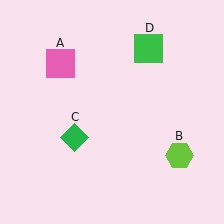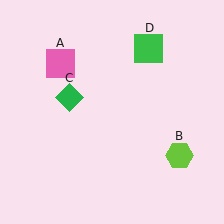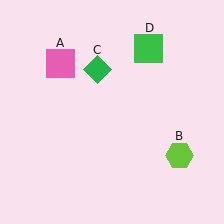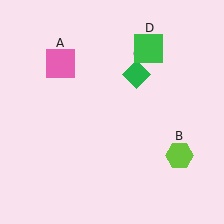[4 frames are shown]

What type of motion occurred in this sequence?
The green diamond (object C) rotated clockwise around the center of the scene.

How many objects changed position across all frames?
1 object changed position: green diamond (object C).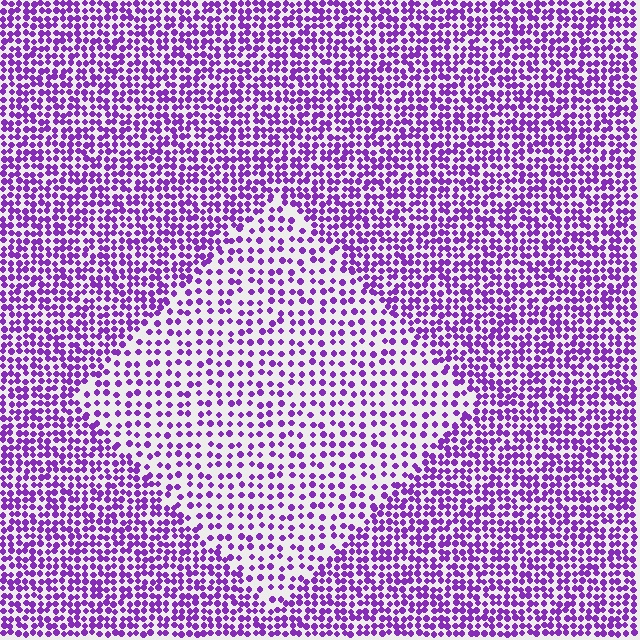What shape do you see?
I see a diamond.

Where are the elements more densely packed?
The elements are more densely packed outside the diamond boundary.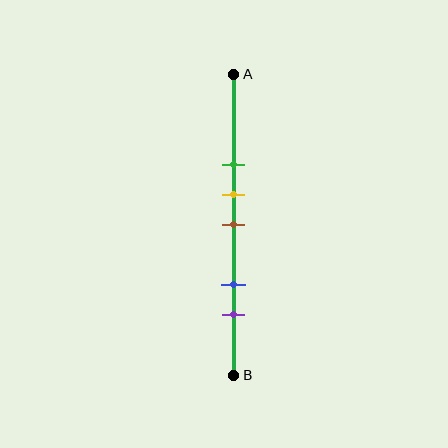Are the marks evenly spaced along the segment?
No, the marks are not evenly spaced.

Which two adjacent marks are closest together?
The yellow and brown marks are the closest adjacent pair.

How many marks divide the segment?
There are 5 marks dividing the segment.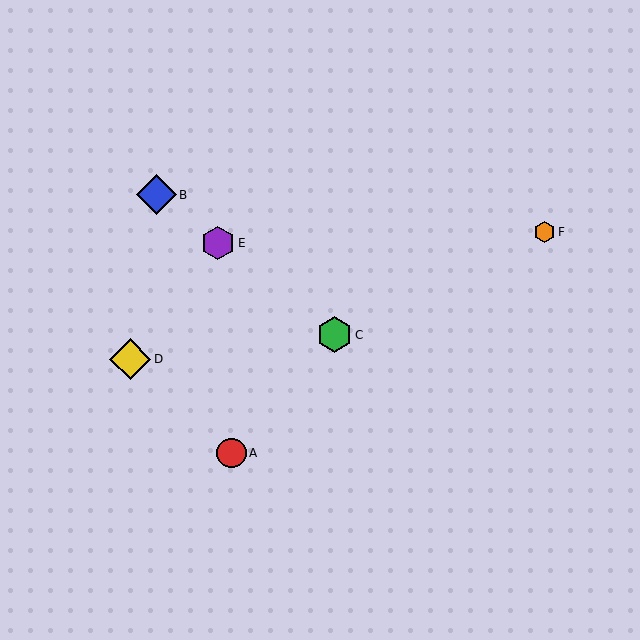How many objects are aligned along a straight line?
3 objects (B, C, E) are aligned along a straight line.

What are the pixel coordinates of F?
Object F is at (545, 232).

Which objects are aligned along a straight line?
Objects B, C, E are aligned along a straight line.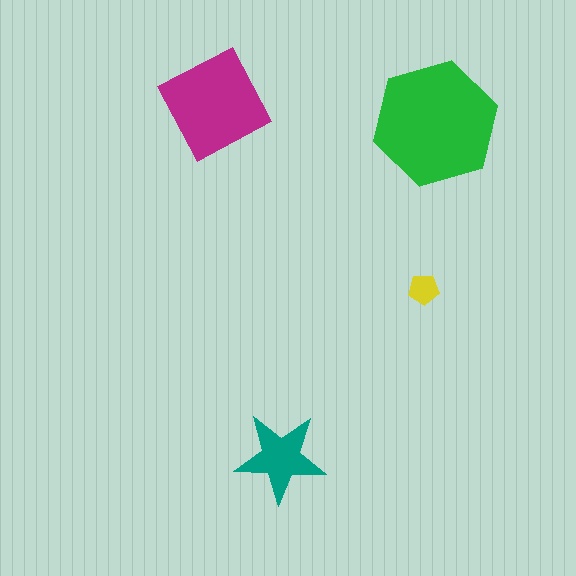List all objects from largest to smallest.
The green hexagon, the magenta diamond, the teal star, the yellow pentagon.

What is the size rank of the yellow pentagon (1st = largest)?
4th.